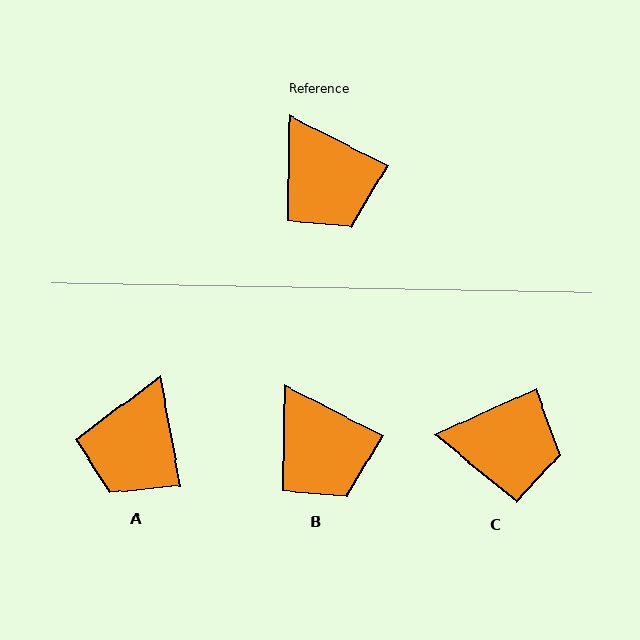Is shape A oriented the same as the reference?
No, it is off by about 52 degrees.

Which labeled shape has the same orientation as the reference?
B.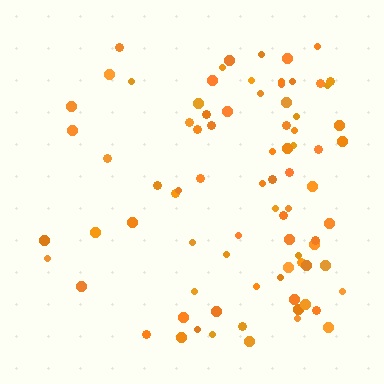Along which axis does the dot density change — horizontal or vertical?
Horizontal.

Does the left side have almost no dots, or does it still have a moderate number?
Still a moderate number, just noticeably fewer than the right.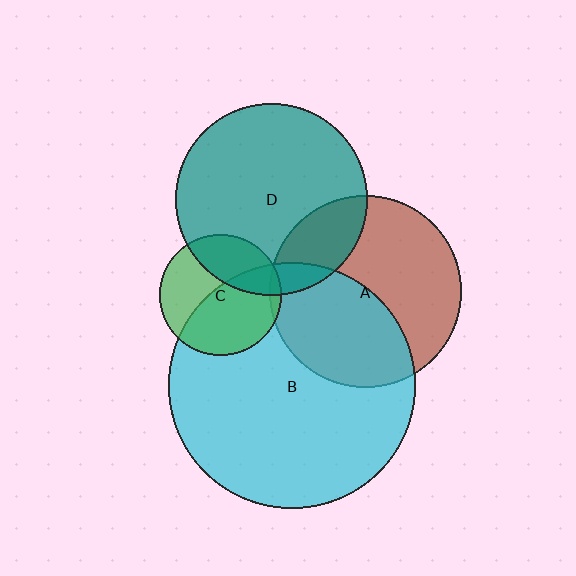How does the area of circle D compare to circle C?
Approximately 2.5 times.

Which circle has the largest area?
Circle B (cyan).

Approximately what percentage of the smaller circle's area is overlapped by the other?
Approximately 20%.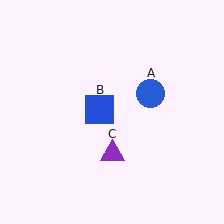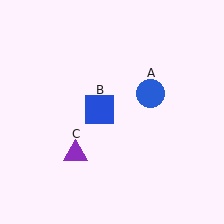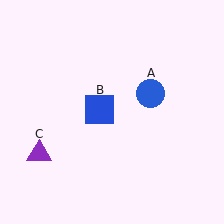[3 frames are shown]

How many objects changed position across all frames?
1 object changed position: purple triangle (object C).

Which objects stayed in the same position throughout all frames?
Blue circle (object A) and blue square (object B) remained stationary.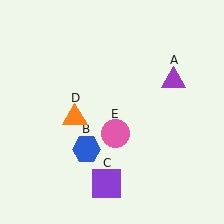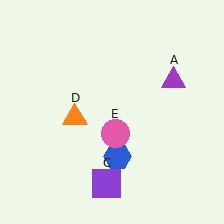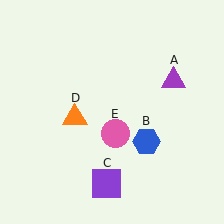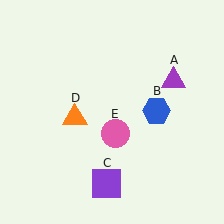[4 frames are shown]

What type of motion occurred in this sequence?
The blue hexagon (object B) rotated counterclockwise around the center of the scene.